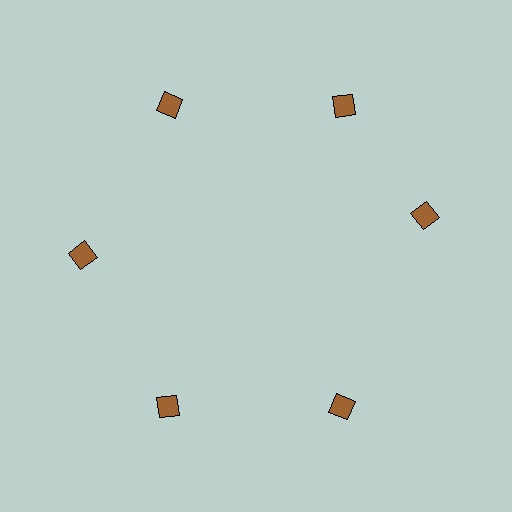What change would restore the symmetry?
The symmetry would be restored by rotating it back into even spacing with its neighbors so that all 6 diamonds sit at equal angles and equal distance from the center.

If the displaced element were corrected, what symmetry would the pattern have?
It would have 6-fold rotational symmetry — the pattern would map onto itself every 60 degrees.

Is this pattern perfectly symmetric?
No. The 6 brown diamonds are arranged in a ring, but one element near the 3 o'clock position is rotated out of alignment along the ring, breaking the 6-fold rotational symmetry.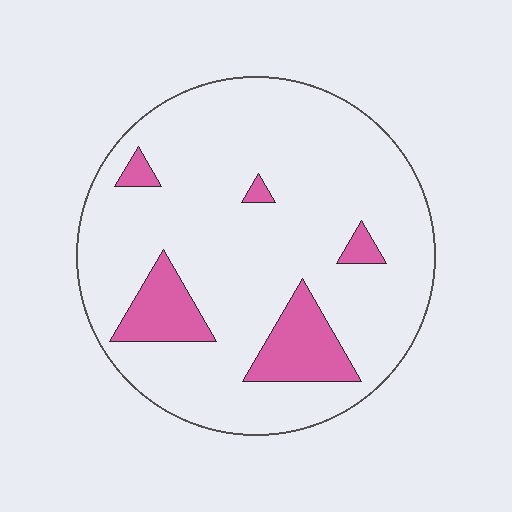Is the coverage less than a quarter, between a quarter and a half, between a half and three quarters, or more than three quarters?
Less than a quarter.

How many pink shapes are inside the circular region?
5.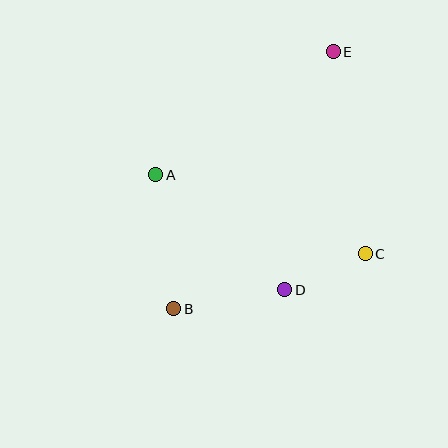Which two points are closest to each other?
Points C and D are closest to each other.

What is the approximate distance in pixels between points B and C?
The distance between B and C is approximately 199 pixels.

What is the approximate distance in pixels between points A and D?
The distance between A and D is approximately 173 pixels.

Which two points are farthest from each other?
Points B and E are farthest from each other.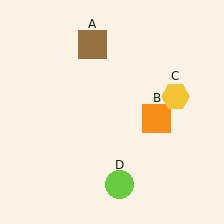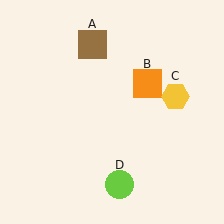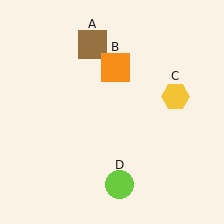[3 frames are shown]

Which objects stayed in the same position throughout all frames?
Brown square (object A) and yellow hexagon (object C) and lime circle (object D) remained stationary.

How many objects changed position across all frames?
1 object changed position: orange square (object B).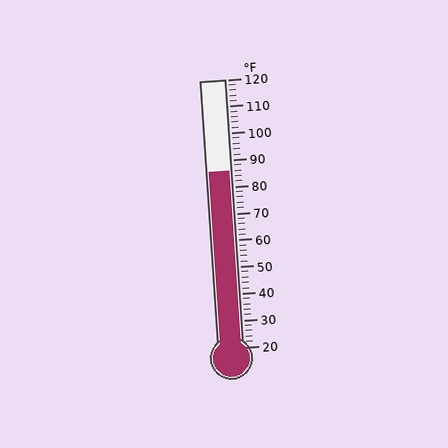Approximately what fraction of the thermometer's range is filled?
The thermometer is filled to approximately 65% of its range.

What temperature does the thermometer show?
The thermometer shows approximately 86°F.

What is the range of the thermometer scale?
The thermometer scale ranges from 20°F to 120°F.